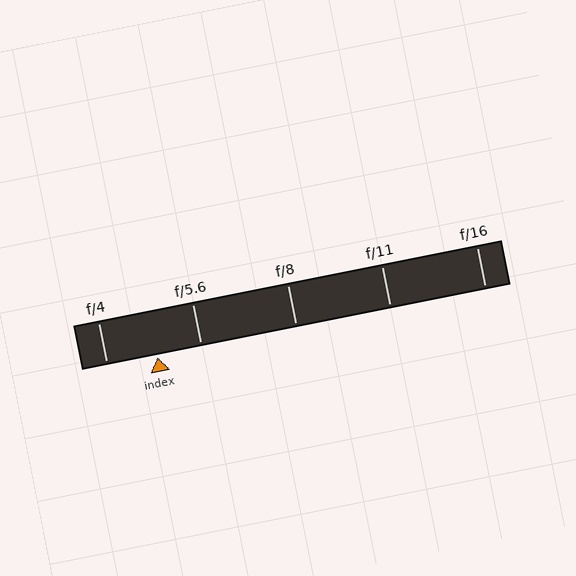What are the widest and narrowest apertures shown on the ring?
The widest aperture shown is f/4 and the narrowest is f/16.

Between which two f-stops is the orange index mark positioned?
The index mark is between f/4 and f/5.6.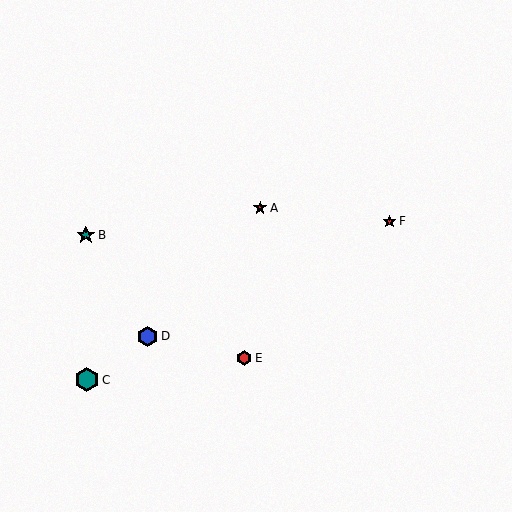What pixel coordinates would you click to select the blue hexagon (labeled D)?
Click at (148, 336) to select the blue hexagon D.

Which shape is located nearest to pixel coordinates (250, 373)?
The red hexagon (labeled E) at (244, 358) is nearest to that location.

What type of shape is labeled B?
Shape B is a teal star.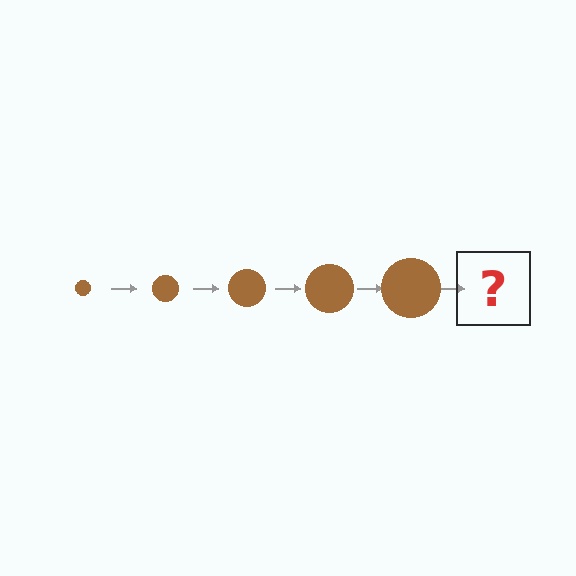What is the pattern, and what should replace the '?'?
The pattern is that the circle gets progressively larger each step. The '?' should be a brown circle, larger than the previous one.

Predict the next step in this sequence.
The next step is a brown circle, larger than the previous one.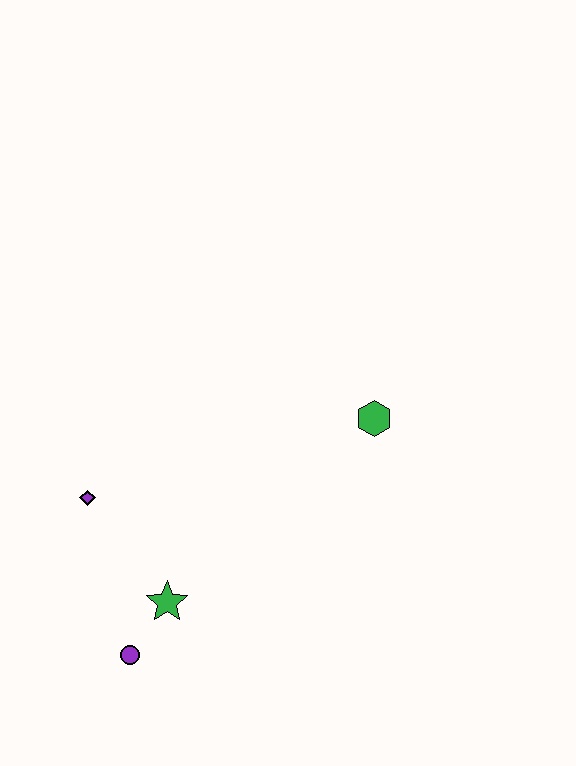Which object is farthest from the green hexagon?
The purple circle is farthest from the green hexagon.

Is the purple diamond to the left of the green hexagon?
Yes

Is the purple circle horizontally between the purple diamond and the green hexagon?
Yes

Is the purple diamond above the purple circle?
Yes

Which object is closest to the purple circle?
The green star is closest to the purple circle.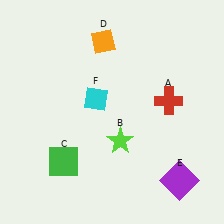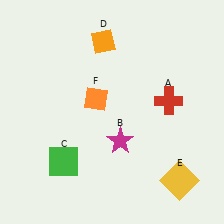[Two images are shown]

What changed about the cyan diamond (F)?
In Image 1, F is cyan. In Image 2, it changed to orange.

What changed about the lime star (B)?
In Image 1, B is lime. In Image 2, it changed to magenta.